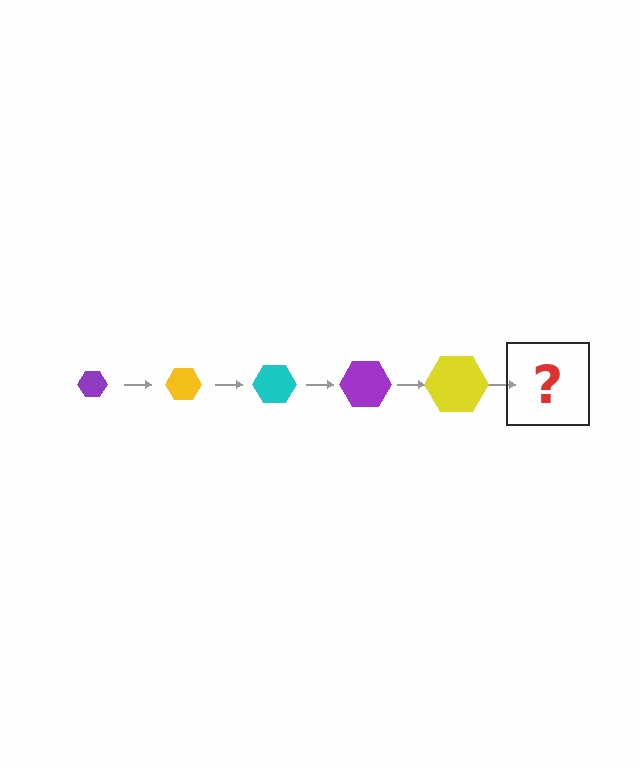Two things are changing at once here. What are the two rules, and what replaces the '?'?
The two rules are that the hexagon grows larger each step and the color cycles through purple, yellow, and cyan. The '?' should be a cyan hexagon, larger than the previous one.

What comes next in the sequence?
The next element should be a cyan hexagon, larger than the previous one.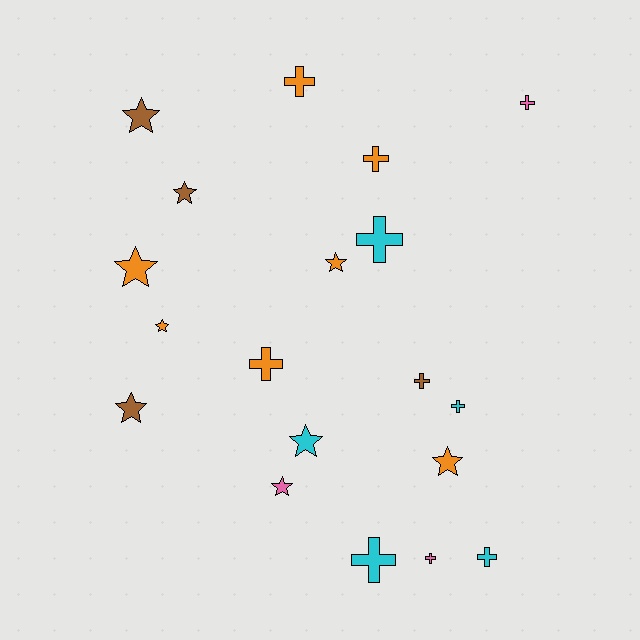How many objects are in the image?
There are 19 objects.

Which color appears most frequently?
Orange, with 7 objects.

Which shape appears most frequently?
Cross, with 10 objects.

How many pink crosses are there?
There are 2 pink crosses.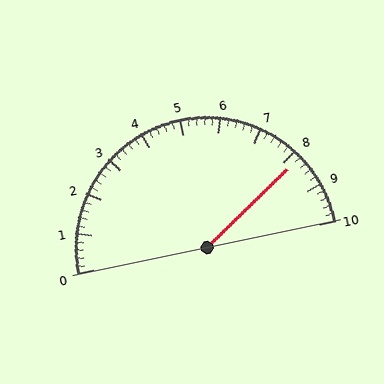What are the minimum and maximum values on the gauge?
The gauge ranges from 0 to 10.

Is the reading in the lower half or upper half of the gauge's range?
The reading is in the upper half of the range (0 to 10).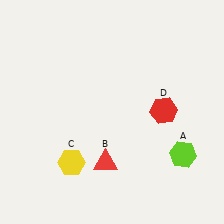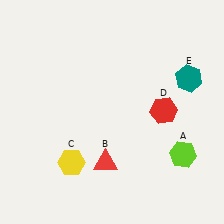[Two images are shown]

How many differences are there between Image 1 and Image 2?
There is 1 difference between the two images.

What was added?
A teal hexagon (E) was added in Image 2.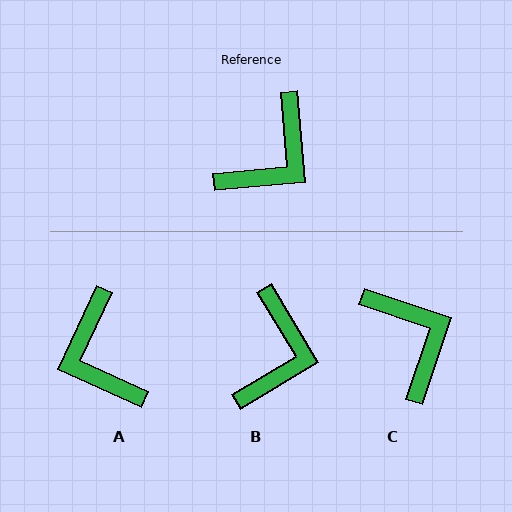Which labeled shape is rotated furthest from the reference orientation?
A, about 120 degrees away.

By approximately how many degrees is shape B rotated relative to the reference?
Approximately 26 degrees counter-clockwise.